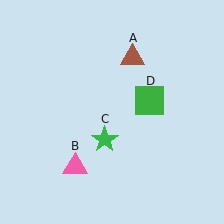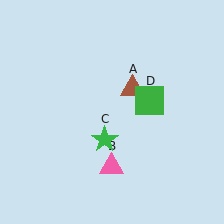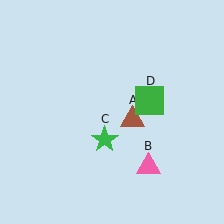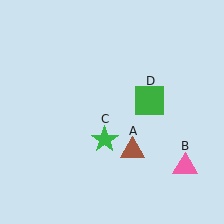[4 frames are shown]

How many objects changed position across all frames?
2 objects changed position: brown triangle (object A), pink triangle (object B).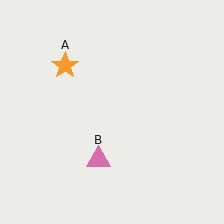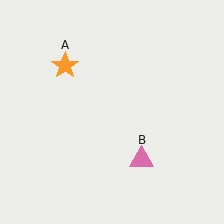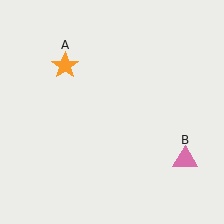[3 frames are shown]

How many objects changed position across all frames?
1 object changed position: pink triangle (object B).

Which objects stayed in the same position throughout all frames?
Orange star (object A) remained stationary.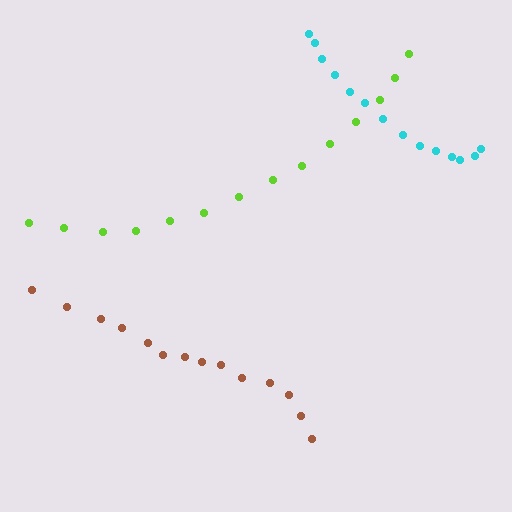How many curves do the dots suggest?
There are 3 distinct paths.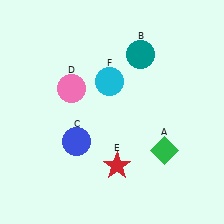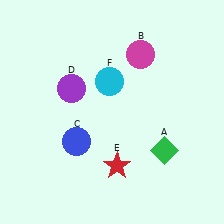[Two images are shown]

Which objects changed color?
B changed from teal to magenta. D changed from pink to purple.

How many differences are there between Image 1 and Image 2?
There are 2 differences between the two images.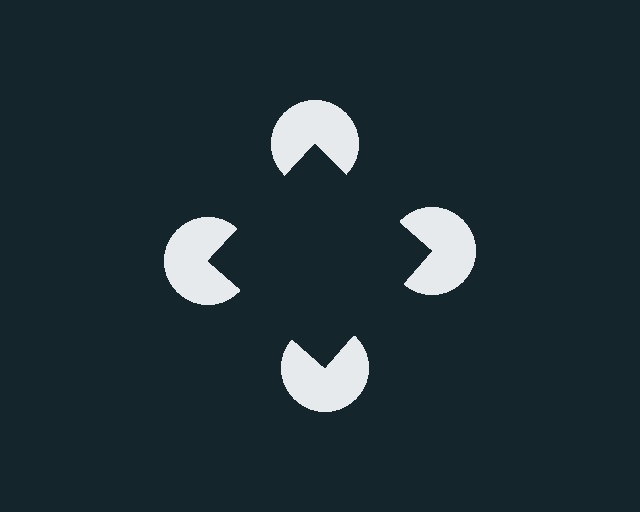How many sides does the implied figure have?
4 sides.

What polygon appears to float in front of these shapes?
An illusory square — its edges are inferred from the aligned wedge cuts in the pac-man discs, not physically drawn.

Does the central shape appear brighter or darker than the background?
It typically appears slightly darker than the background, even though no actual brightness change is drawn.